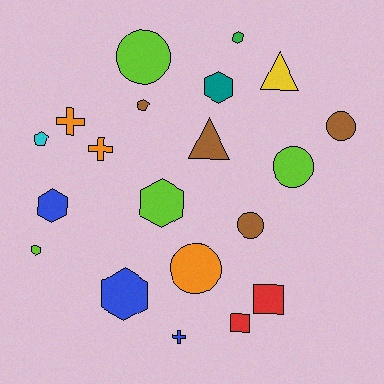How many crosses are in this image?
There are 3 crosses.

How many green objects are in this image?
There is 1 green object.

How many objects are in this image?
There are 20 objects.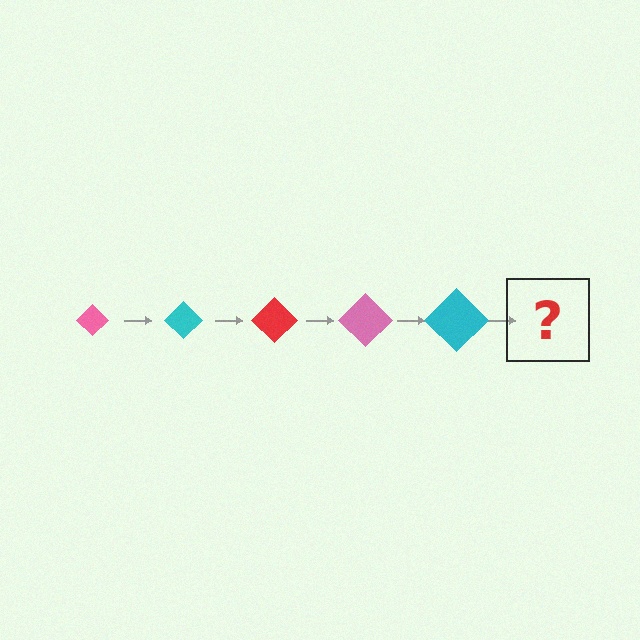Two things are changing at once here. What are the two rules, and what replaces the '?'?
The two rules are that the diamond grows larger each step and the color cycles through pink, cyan, and red. The '?' should be a red diamond, larger than the previous one.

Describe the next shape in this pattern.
It should be a red diamond, larger than the previous one.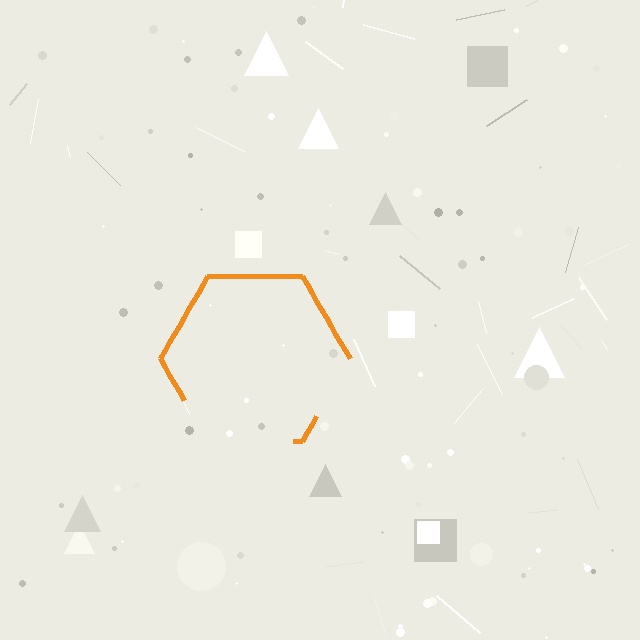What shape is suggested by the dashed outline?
The dashed outline suggests a hexagon.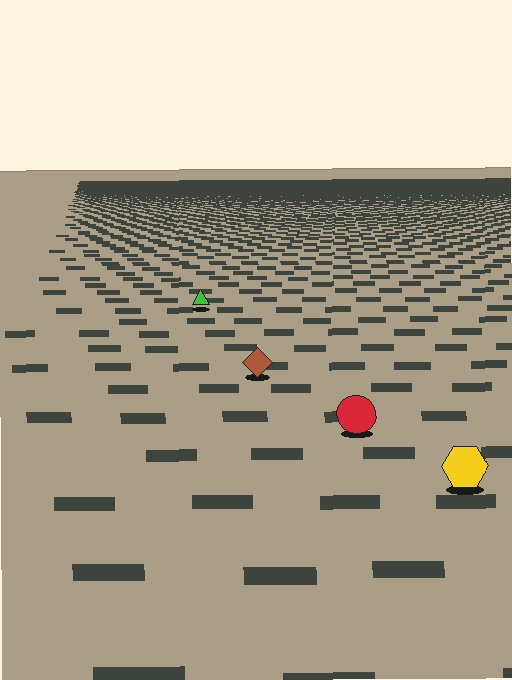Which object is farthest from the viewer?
The green triangle is farthest from the viewer. It appears smaller and the ground texture around it is denser.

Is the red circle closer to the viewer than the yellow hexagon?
No. The yellow hexagon is closer — you can tell from the texture gradient: the ground texture is coarser near it.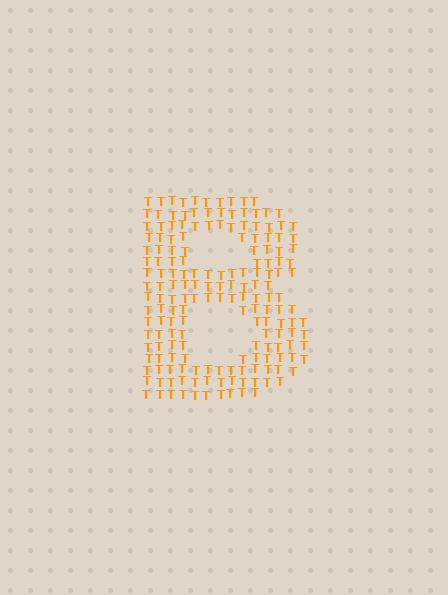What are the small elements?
The small elements are letter T's.